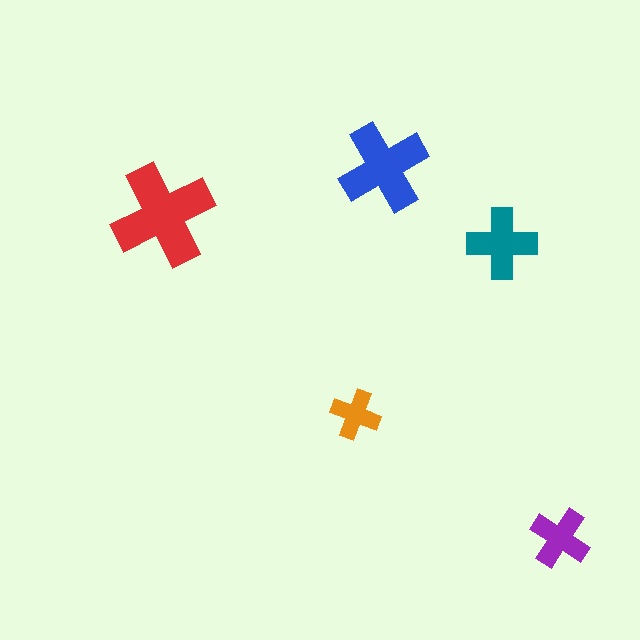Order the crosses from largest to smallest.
the red one, the blue one, the teal one, the purple one, the orange one.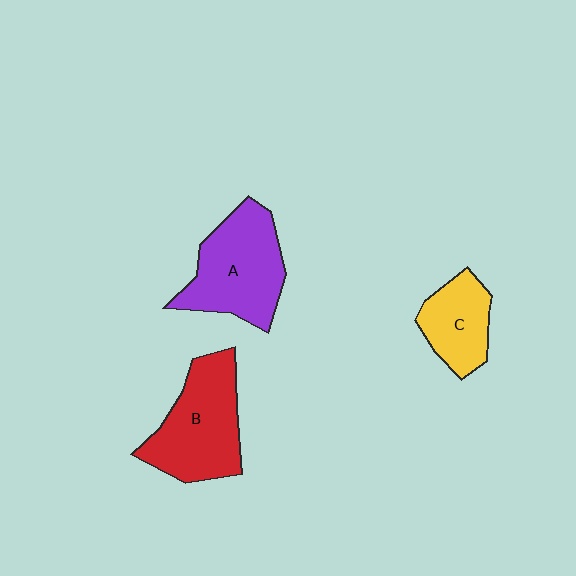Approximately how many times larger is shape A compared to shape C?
Approximately 1.6 times.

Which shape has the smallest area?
Shape C (yellow).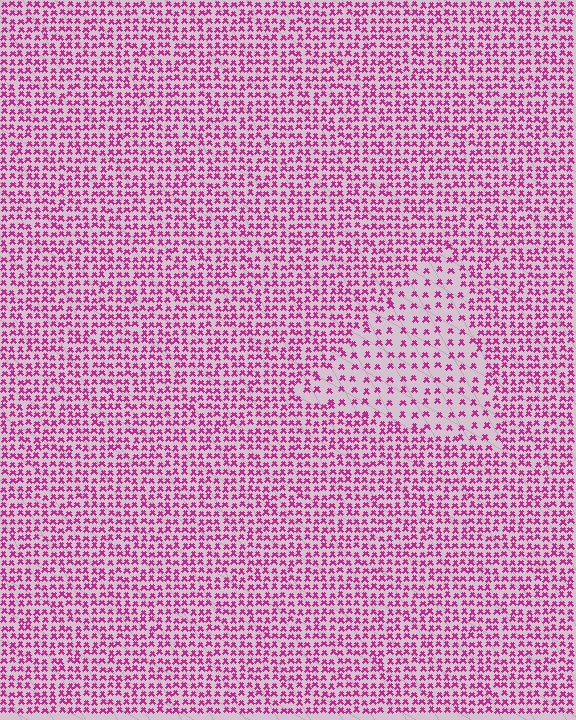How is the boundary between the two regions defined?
The boundary is defined by a change in element density (approximately 2.1x ratio). All elements are the same color, size, and shape.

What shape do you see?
I see a triangle.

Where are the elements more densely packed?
The elements are more densely packed outside the triangle boundary.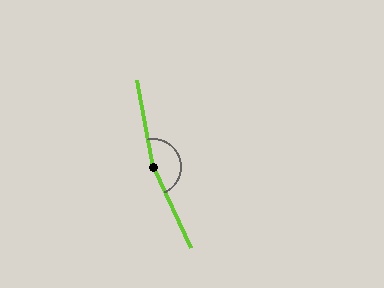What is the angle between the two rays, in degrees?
Approximately 165 degrees.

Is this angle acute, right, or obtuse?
It is obtuse.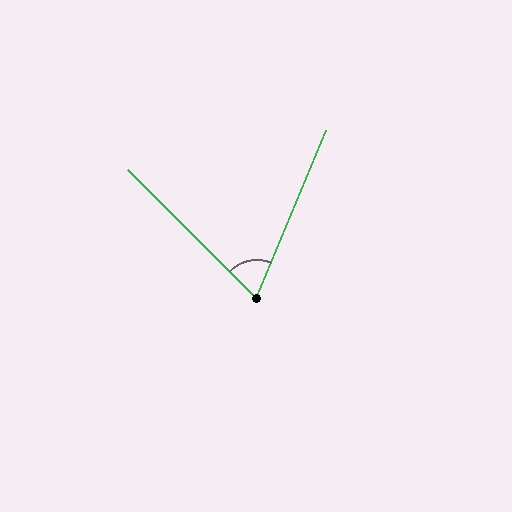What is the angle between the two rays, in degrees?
Approximately 67 degrees.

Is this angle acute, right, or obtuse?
It is acute.